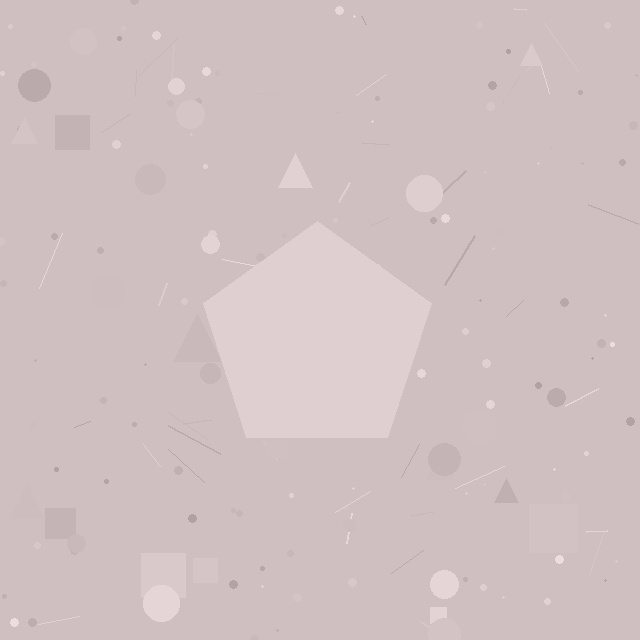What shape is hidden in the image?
A pentagon is hidden in the image.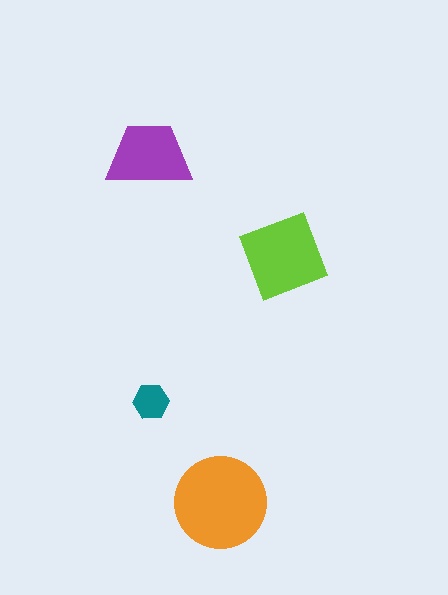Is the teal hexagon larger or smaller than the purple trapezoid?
Smaller.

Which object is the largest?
The orange circle.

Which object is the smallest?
The teal hexagon.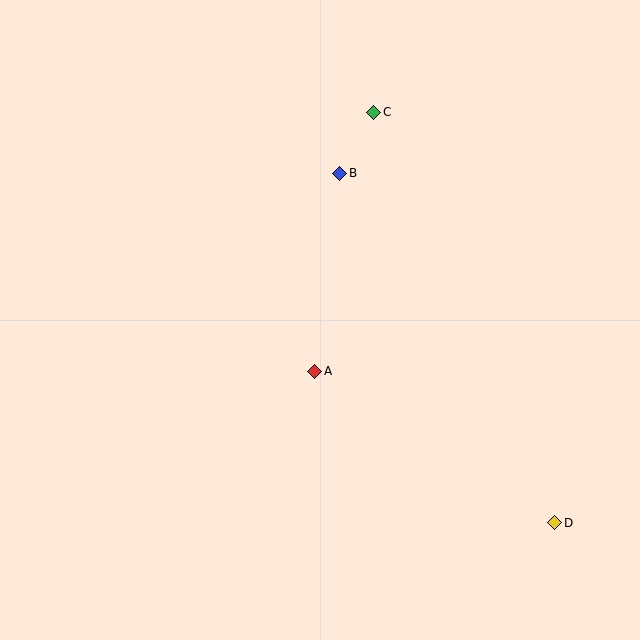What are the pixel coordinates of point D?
Point D is at (555, 523).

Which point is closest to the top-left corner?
Point B is closest to the top-left corner.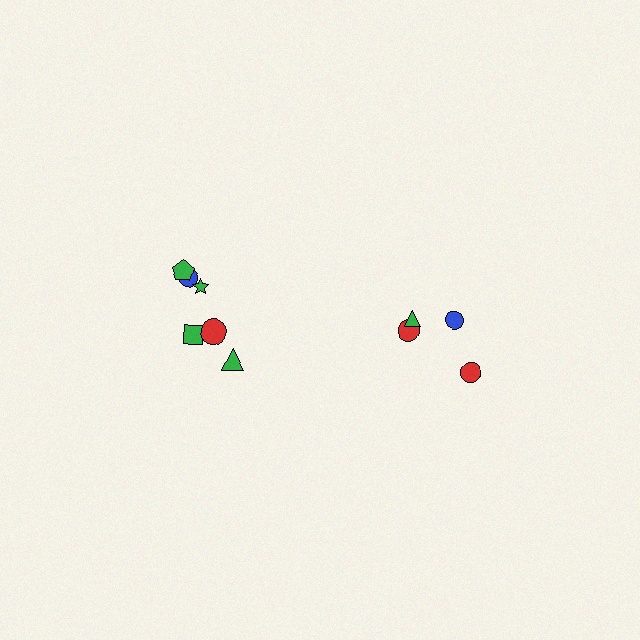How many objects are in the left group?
There are 6 objects.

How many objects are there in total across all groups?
There are 10 objects.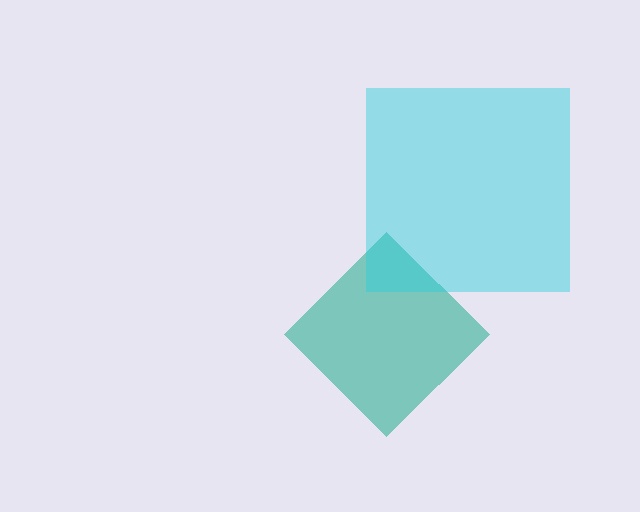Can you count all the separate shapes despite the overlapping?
Yes, there are 2 separate shapes.